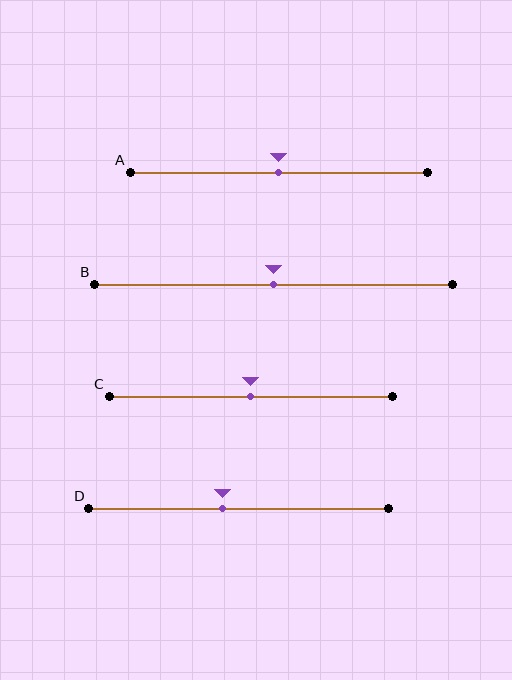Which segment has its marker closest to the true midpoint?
Segment A has its marker closest to the true midpoint.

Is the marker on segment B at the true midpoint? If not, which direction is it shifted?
Yes, the marker on segment B is at the true midpoint.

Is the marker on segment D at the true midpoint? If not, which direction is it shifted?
No, the marker on segment D is shifted to the left by about 6% of the segment length.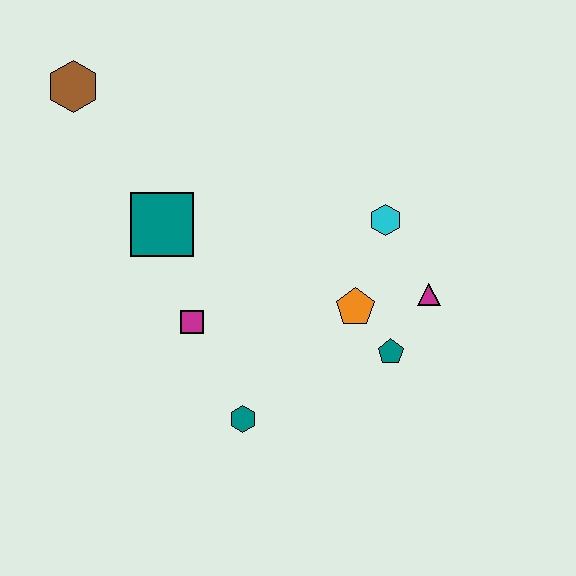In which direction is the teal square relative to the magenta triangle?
The teal square is to the left of the magenta triangle.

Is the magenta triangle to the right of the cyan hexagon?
Yes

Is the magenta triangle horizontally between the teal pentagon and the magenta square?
No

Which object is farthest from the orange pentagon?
The brown hexagon is farthest from the orange pentagon.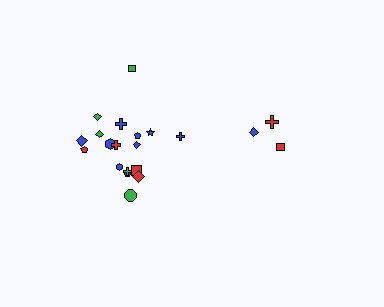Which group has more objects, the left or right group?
The left group.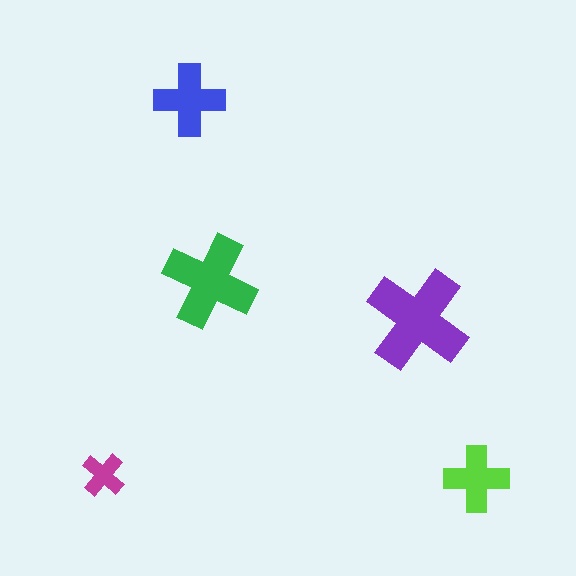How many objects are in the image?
There are 5 objects in the image.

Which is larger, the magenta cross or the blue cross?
The blue one.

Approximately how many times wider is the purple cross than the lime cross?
About 1.5 times wider.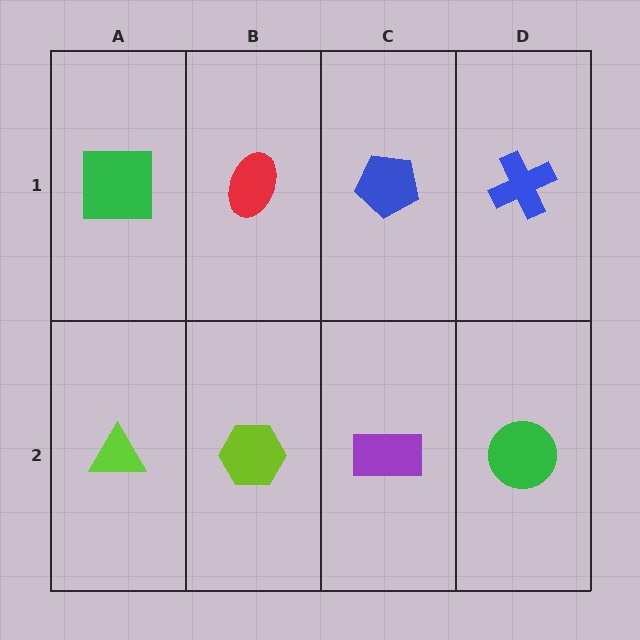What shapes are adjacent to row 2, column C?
A blue pentagon (row 1, column C), a lime hexagon (row 2, column B), a green circle (row 2, column D).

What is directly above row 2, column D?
A blue cross.